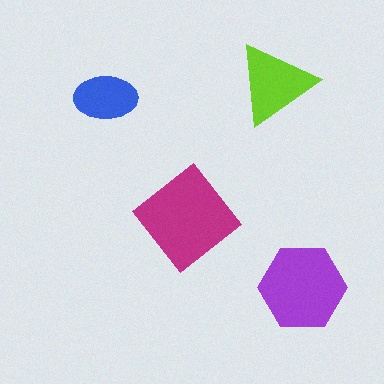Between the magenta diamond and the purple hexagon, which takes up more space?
The magenta diamond.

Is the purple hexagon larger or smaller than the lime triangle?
Larger.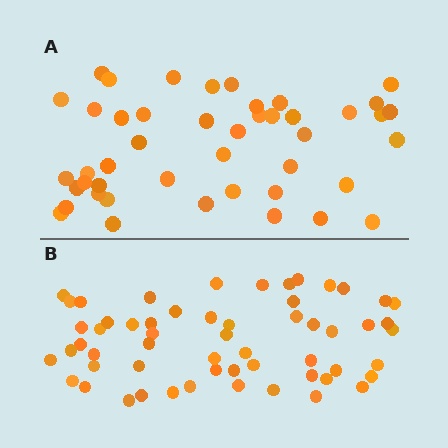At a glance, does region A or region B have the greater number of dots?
Region B (the bottom region) has more dots.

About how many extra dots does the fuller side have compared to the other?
Region B has roughly 12 or so more dots than region A.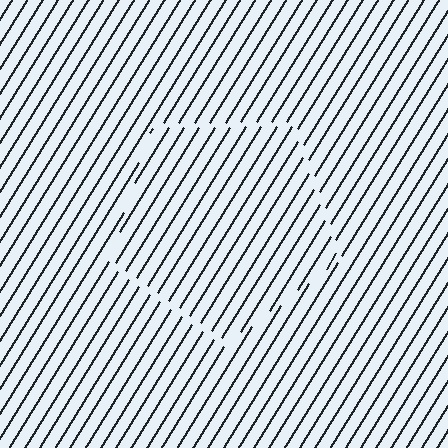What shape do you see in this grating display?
An illusory pentagon. The interior of the shape contains the same grating, shifted by half a period — the contour is defined by the phase discontinuity where line-ends from the inner and outer gratings abut.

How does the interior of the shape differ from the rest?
The interior of the shape contains the same grating, shifted by half a period — the contour is defined by the phase discontinuity where line-ends from the inner and outer gratings abut.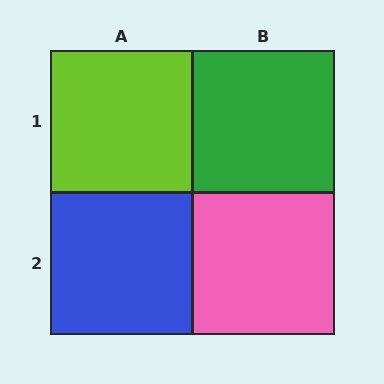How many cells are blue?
1 cell is blue.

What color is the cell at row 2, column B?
Pink.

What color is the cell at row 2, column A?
Blue.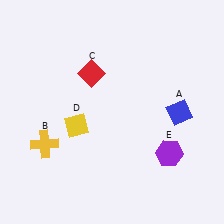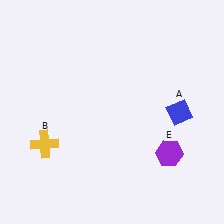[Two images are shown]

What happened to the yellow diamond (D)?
The yellow diamond (D) was removed in Image 2. It was in the bottom-left area of Image 1.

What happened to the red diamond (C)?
The red diamond (C) was removed in Image 2. It was in the top-left area of Image 1.